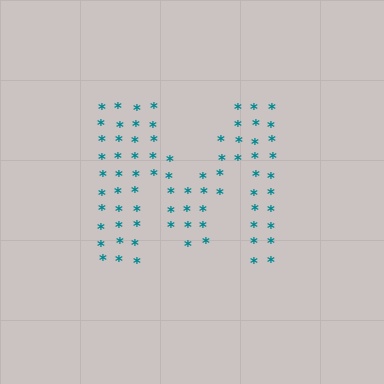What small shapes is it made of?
It is made of small asterisks.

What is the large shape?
The large shape is the letter M.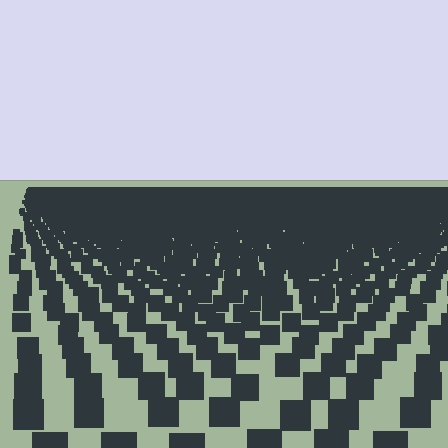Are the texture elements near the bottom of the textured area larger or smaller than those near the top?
Larger. Near the bottom, elements are closer to the viewer and appear at a bigger on-screen size.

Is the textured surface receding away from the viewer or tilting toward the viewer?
The surface is receding away from the viewer. Texture elements get smaller and denser toward the top.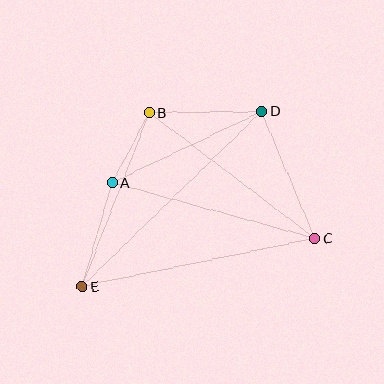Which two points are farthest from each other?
Points D and E are farthest from each other.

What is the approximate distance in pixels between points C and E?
The distance between C and E is approximately 238 pixels.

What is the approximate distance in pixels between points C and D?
The distance between C and D is approximately 138 pixels.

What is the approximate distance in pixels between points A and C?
The distance between A and C is approximately 210 pixels.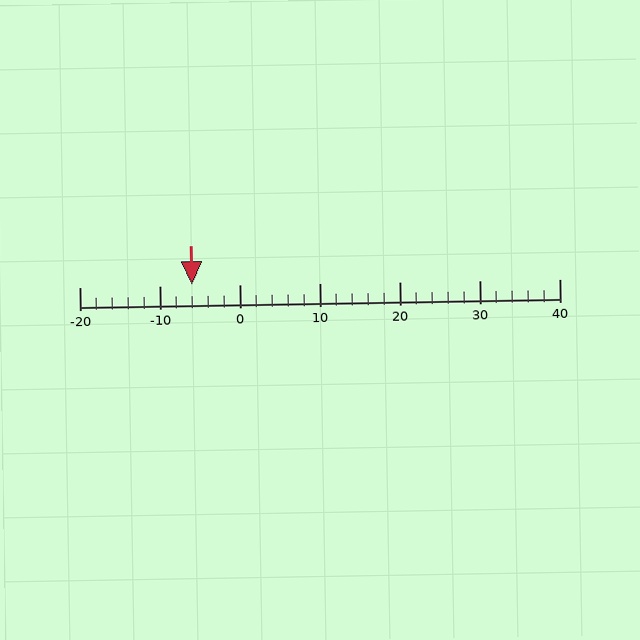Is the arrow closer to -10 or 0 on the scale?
The arrow is closer to -10.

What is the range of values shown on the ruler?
The ruler shows values from -20 to 40.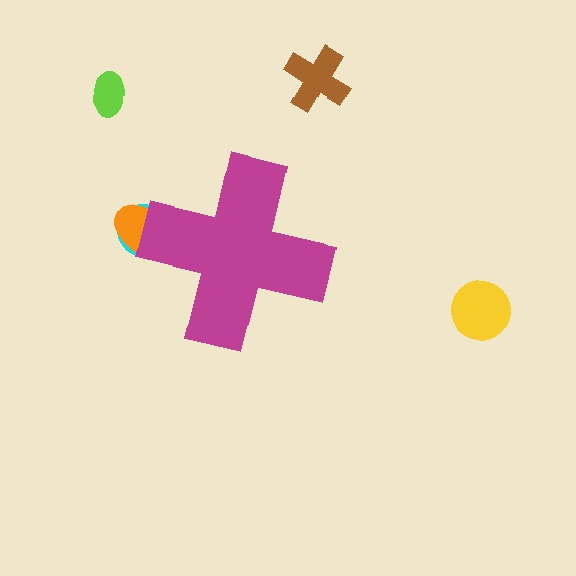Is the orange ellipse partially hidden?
Yes, the orange ellipse is partially hidden behind the magenta cross.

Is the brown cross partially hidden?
No, the brown cross is fully visible.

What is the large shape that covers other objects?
A magenta cross.